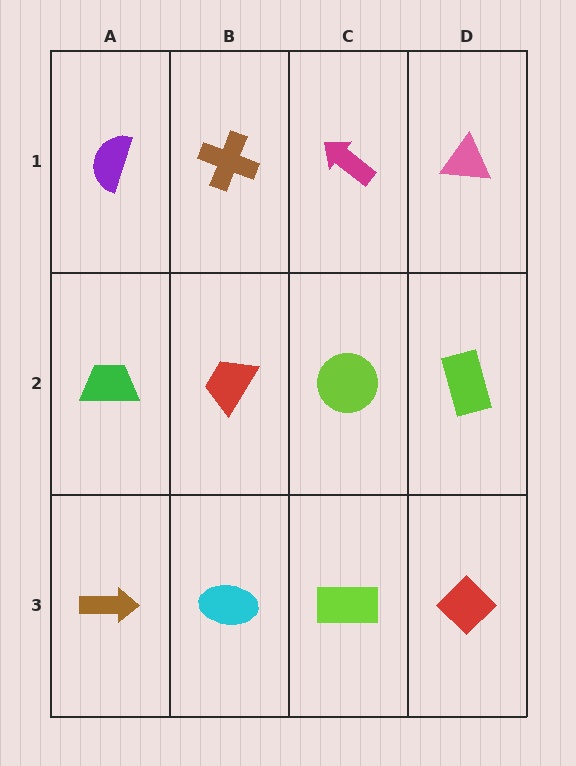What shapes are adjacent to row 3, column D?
A lime rectangle (row 2, column D), a lime rectangle (row 3, column C).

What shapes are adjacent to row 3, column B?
A red trapezoid (row 2, column B), a brown arrow (row 3, column A), a lime rectangle (row 3, column C).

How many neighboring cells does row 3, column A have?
2.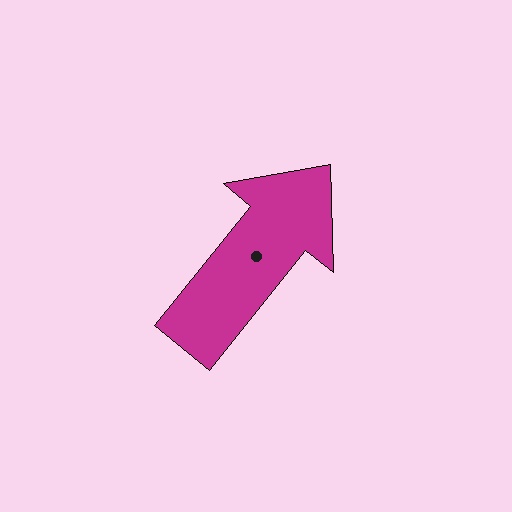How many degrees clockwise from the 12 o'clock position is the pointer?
Approximately 39 degrees.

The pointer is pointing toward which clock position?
Roughly 1 o'clock.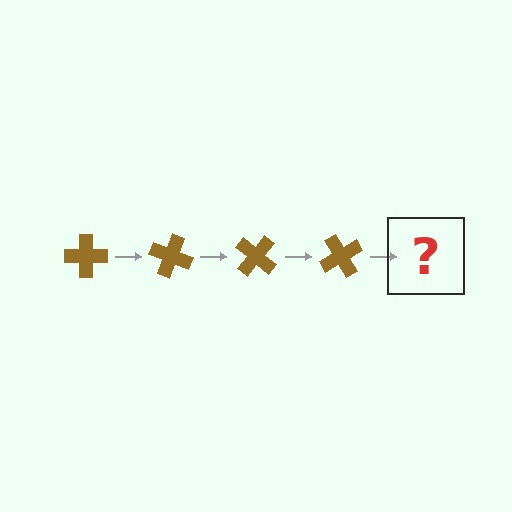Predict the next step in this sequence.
The next step is a brown cross rotated 80 degrees.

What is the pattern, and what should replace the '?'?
The pattern is that the cross rotates 20 degrees each step. The '?' should be a brown cross rotated 80 degrees.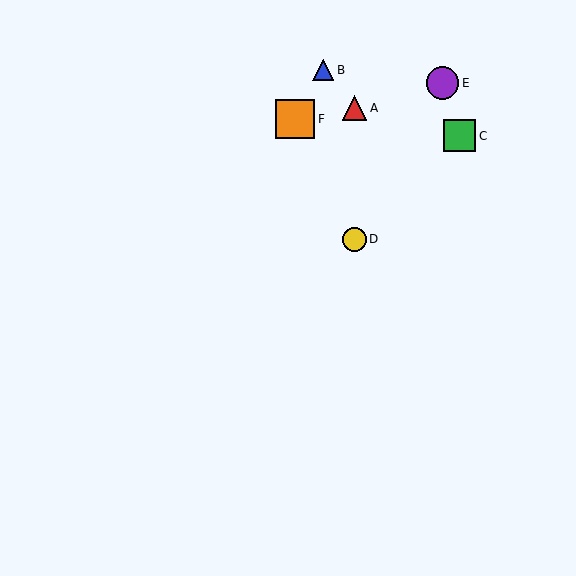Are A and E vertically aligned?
No, A is at x≈355 and E is at x≈442.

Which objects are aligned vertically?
Objects A, D are aligned vertically.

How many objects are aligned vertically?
2 objects (A, D) are aligned vertically.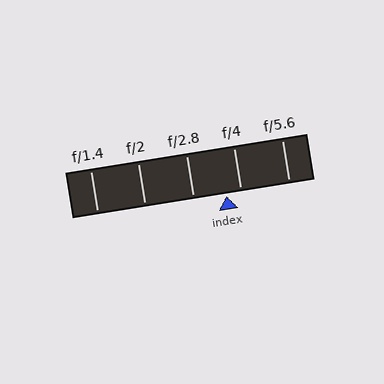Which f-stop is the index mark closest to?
The index mark is closest to f/4.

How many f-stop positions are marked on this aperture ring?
There are 5 f-stop positions marked.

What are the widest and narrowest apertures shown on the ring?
The widest aperture shown is f/1.4 and the narrowest is f/5.6.